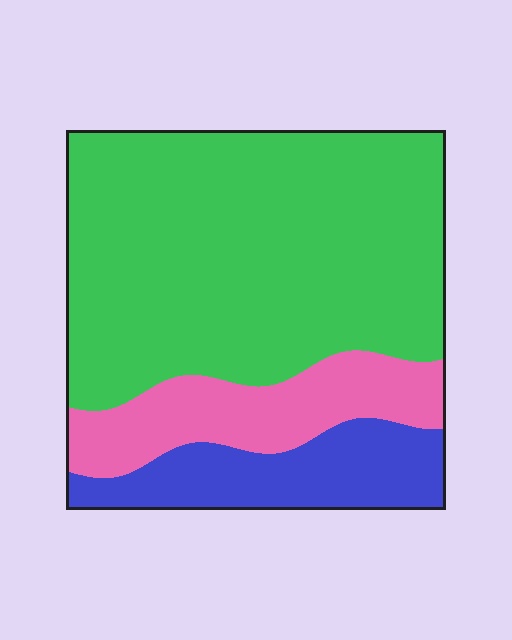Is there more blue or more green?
Green.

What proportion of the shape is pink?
Pink takes up less than a quarter of the shape.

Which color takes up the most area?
Green, at roughly 65%.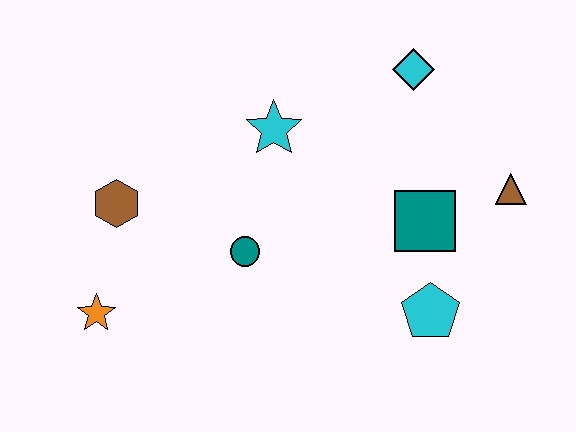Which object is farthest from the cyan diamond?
The orange star is farthest from the cyan diamond.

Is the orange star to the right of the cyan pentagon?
No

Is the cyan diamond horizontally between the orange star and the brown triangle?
Yes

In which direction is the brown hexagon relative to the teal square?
The brown hexagon is to the left of the teal square.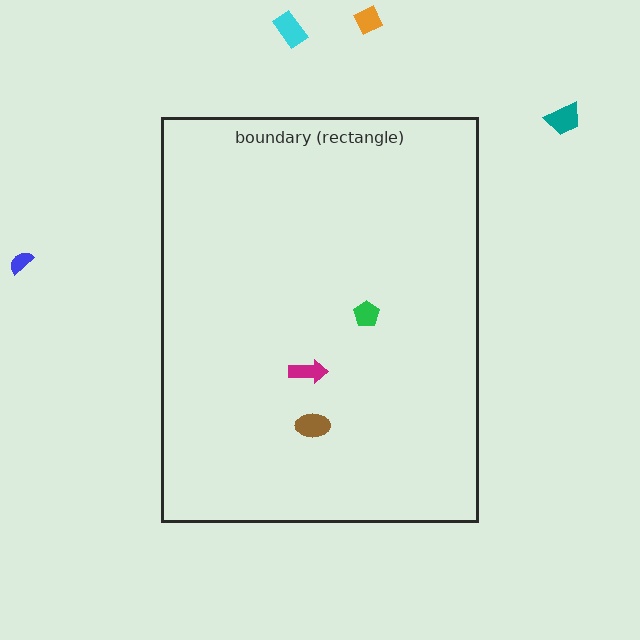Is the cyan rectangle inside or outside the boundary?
Outside.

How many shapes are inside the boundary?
3 inside, 4 outside.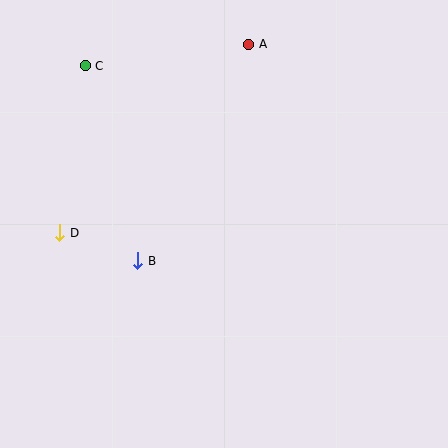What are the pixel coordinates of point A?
Point A is at (249, 44).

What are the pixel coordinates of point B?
Point B is at (138, 261).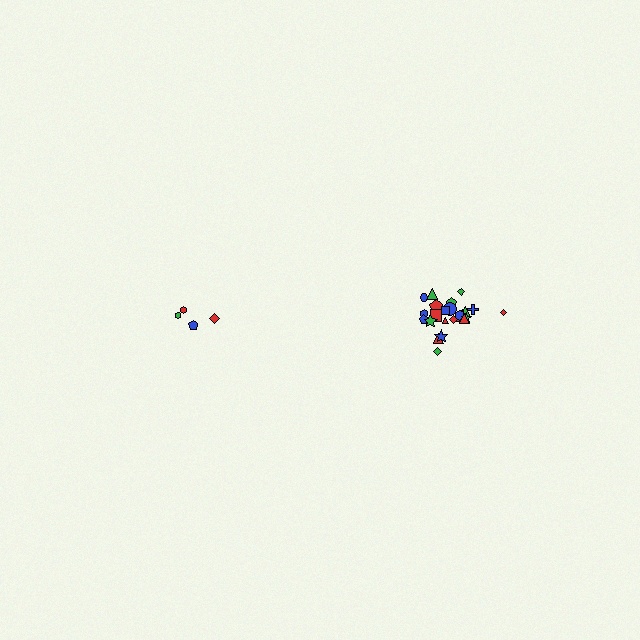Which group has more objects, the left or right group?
The right group.